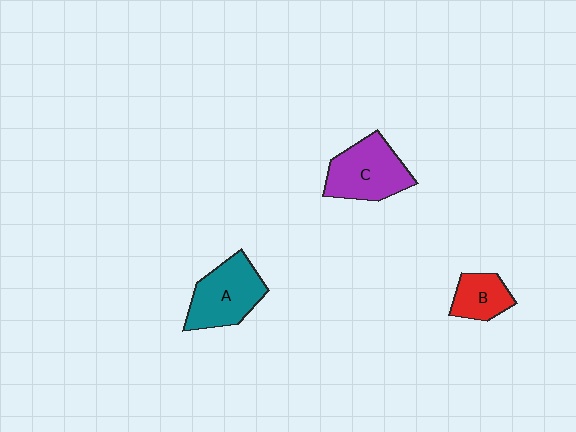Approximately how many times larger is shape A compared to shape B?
Approximately 1.7 times.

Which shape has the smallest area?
Shape B (red).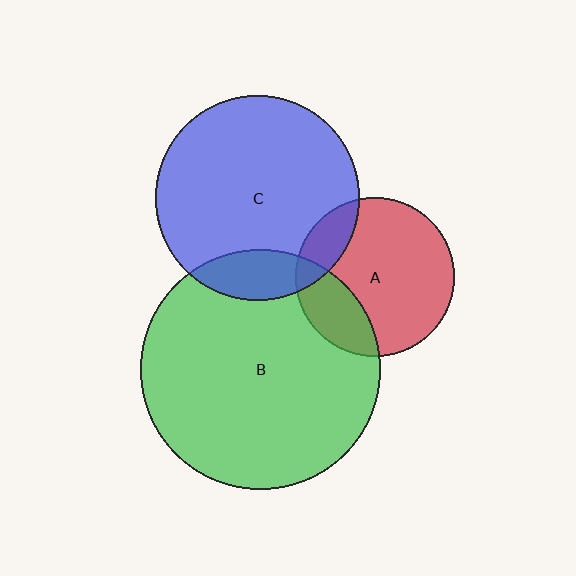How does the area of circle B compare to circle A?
Approximately 2.3 times.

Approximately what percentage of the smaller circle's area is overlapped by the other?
Approximately 15%.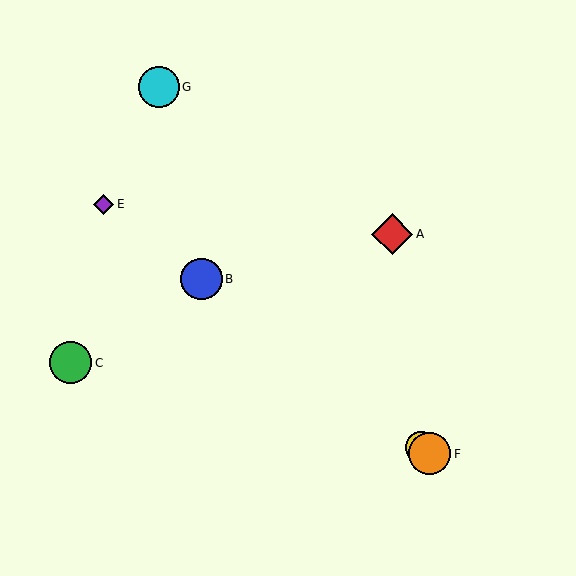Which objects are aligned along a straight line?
Objects B, D, E, F are aligned along a straight line.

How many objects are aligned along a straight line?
4 objects (B, D, E, F) are aligned along a straight line.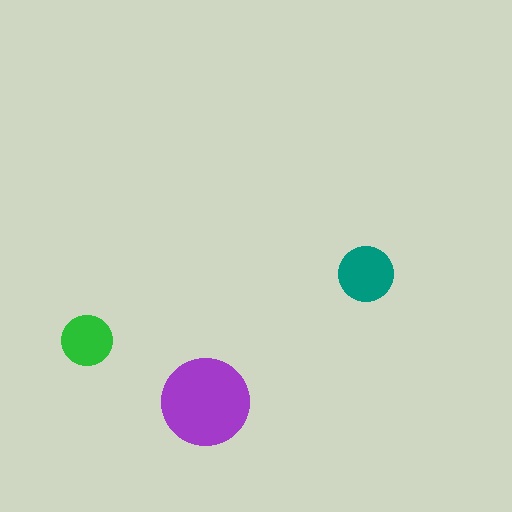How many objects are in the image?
There are 3 objects in the image.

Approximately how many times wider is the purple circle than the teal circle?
About 1.5 times wider.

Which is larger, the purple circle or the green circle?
The purple one.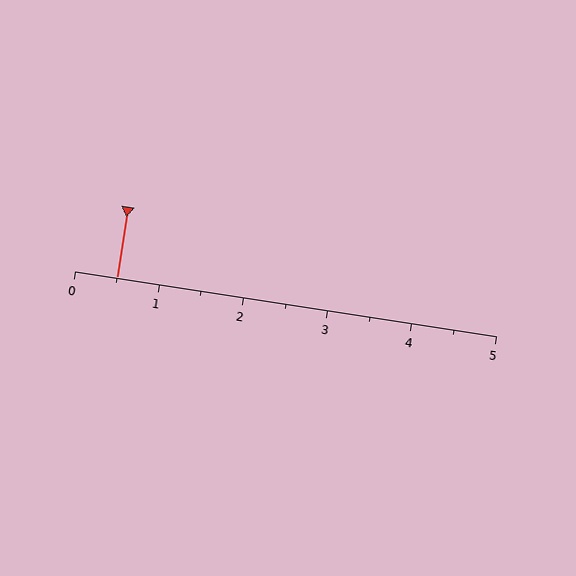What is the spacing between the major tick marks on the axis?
The major ticks are spaced 1 apart.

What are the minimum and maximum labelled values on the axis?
The axis runs from 0 to 5.